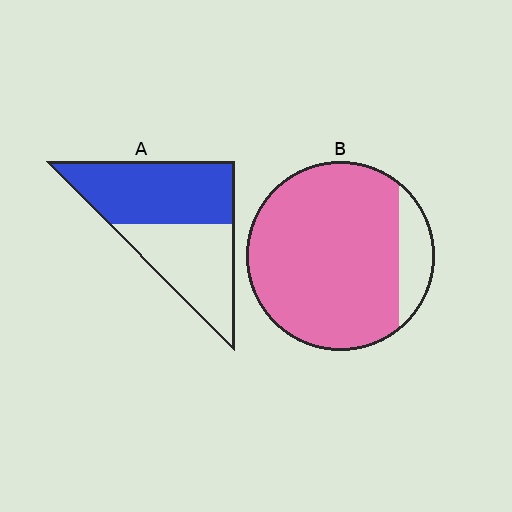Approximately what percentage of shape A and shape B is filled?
A is approximately 55% and B is approximately 85%.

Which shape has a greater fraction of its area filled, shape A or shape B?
Shape B.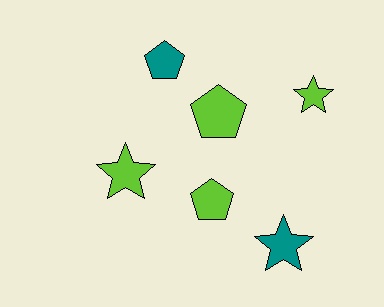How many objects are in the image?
There are 6 objects.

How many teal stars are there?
There is 1 teal star.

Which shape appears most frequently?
Star, with 3 objects.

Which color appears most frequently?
Lime, with 4 objects.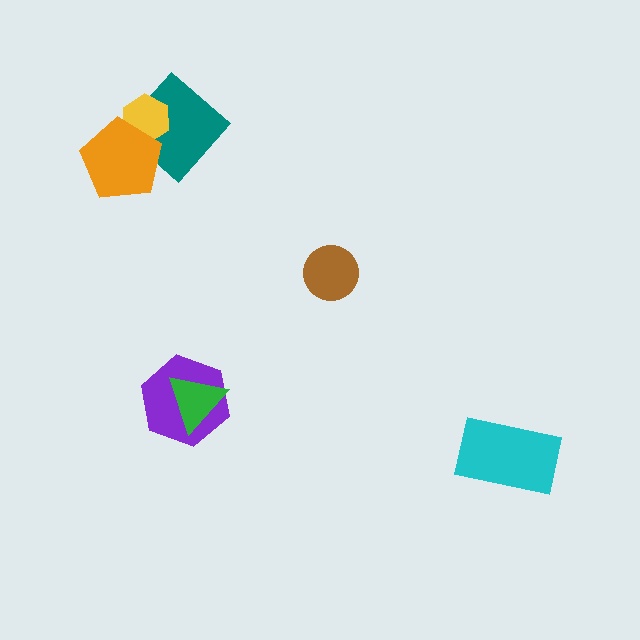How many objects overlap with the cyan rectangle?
0 objects overlap with the cyan rectangle.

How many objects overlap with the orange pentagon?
2 objects overlap with the orange pentagon.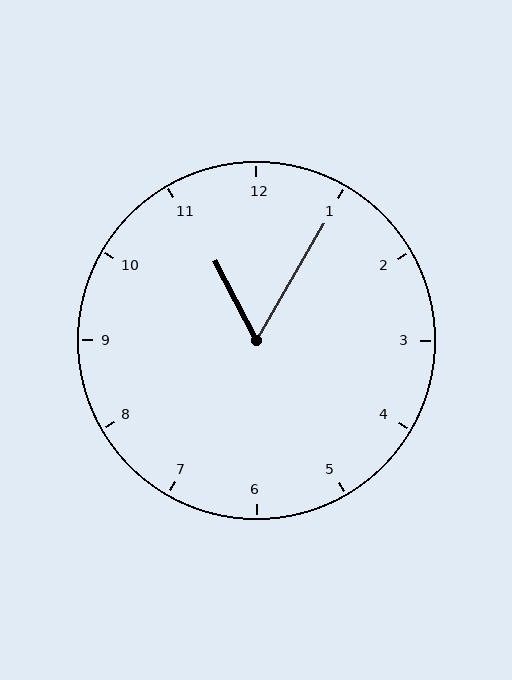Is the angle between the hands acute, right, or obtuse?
It is acute.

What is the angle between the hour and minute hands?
Approximately 58 degrees.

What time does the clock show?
11:05.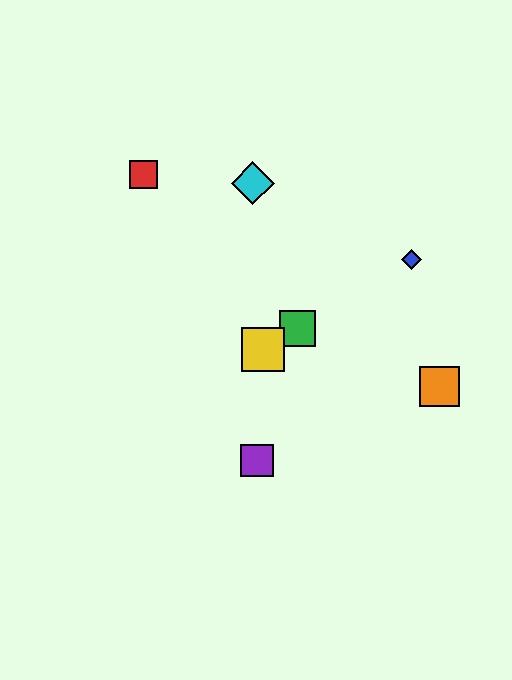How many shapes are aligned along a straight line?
3 shapes (the blue diamond, the green square, the yellow square) are aligned along a straight line.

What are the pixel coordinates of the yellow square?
The yellow square is at (263, 349).